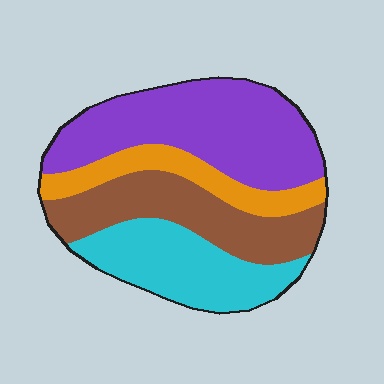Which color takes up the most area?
Purple, at roughly 35%.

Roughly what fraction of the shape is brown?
Brown takes up about one quarter (1/4) of the shape.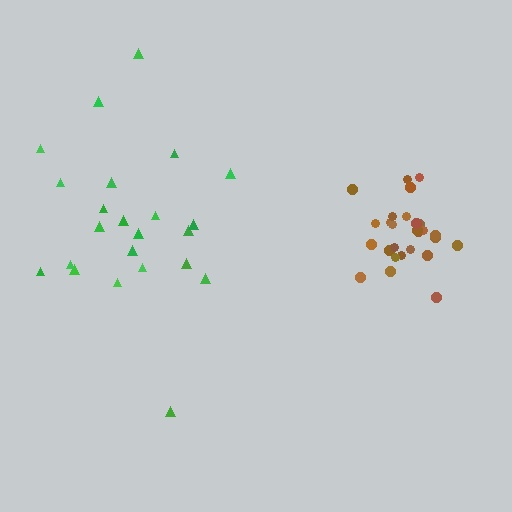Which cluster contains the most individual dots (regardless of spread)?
Brown (27).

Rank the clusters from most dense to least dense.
brown, green.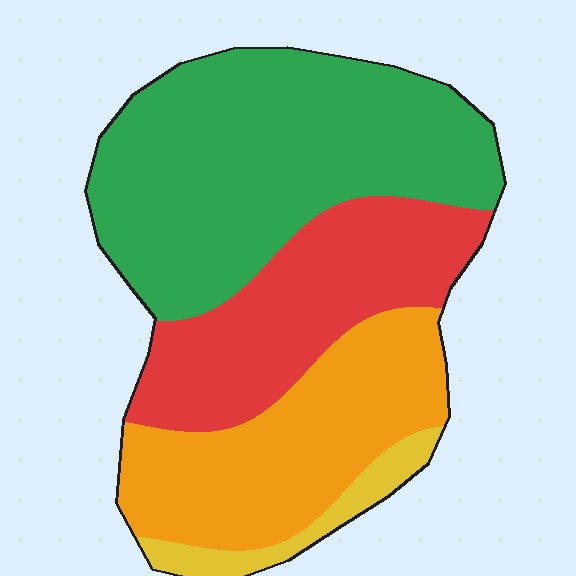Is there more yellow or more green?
Green.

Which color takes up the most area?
Green, at roughly 45%.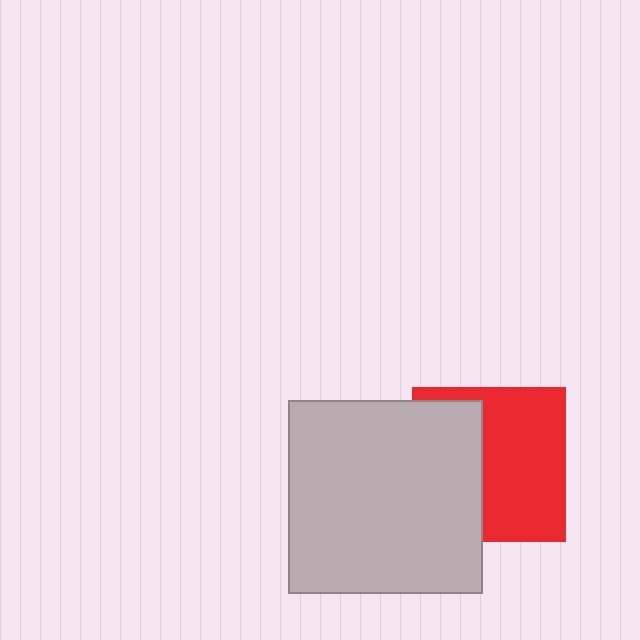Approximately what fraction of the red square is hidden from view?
Roughly 43% of the red square is hidden behind the light gray square.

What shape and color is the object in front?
The object in front is a light gray square.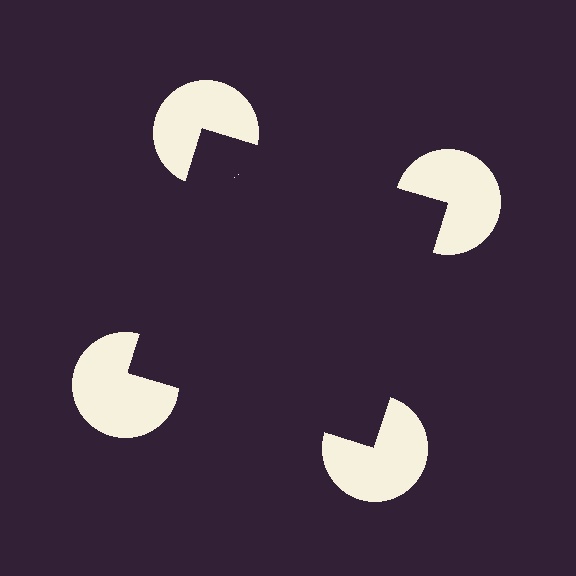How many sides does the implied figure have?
4 sides.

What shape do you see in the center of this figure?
An illusory square — its edges are inferred from the aligned wedge cuts in the pac-man discs, not physically drawn.